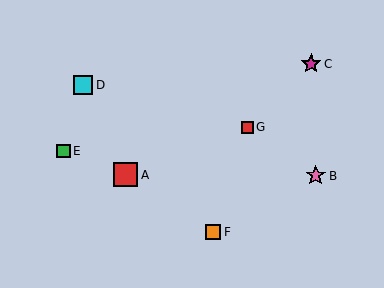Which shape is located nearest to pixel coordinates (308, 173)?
The pink star (labeled B) at (316, 176) is nearest to that location.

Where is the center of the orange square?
The center of the orange square is at (213, 232).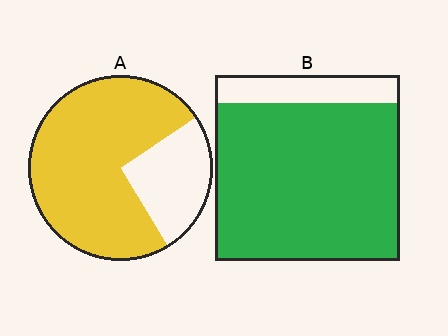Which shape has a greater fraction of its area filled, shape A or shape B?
Shape B.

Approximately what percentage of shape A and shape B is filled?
A is approximately 75% and B is approximately 85%.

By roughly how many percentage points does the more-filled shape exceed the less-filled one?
By roughly 10 percentage points (B over A).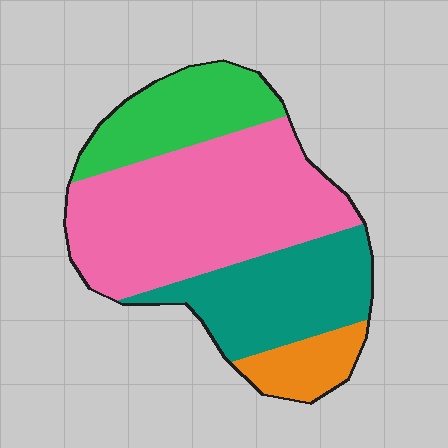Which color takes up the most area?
Pink, at roughly 45%.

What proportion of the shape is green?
Green takes up less than a quarter of the shape.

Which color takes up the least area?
Orange, at roughly 10%.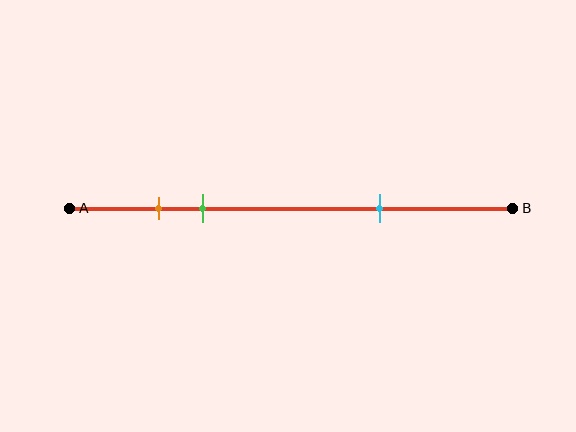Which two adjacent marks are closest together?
The orange and green marks are the closest adjacent pair.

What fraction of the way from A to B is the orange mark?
The orange mark is approximately 20% (0.2) of the way from A to B.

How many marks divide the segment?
There are 3 marks dividing the segment.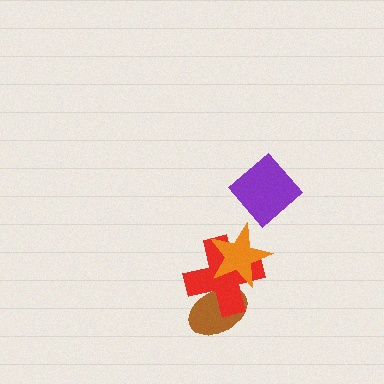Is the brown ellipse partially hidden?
Yes, it is partially covered by another shape.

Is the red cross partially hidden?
Yes, it is partially covered by another shape.